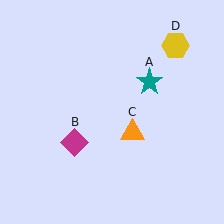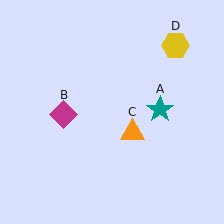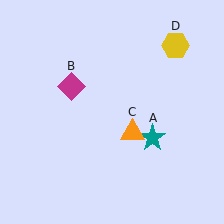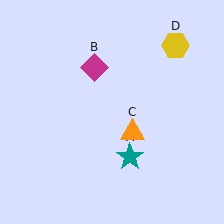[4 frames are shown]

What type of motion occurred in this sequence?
The teal star (object A), magenta diamond (object B) rotated clockwise around the center of the scene.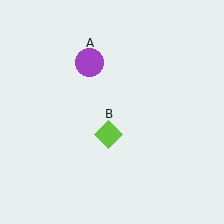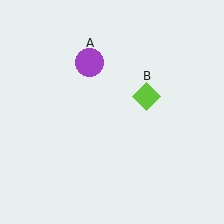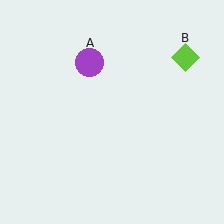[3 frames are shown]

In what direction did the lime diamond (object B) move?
The lime diamond (object B) moved up and to the right.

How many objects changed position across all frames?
1 object changed position: lime diamond (object B).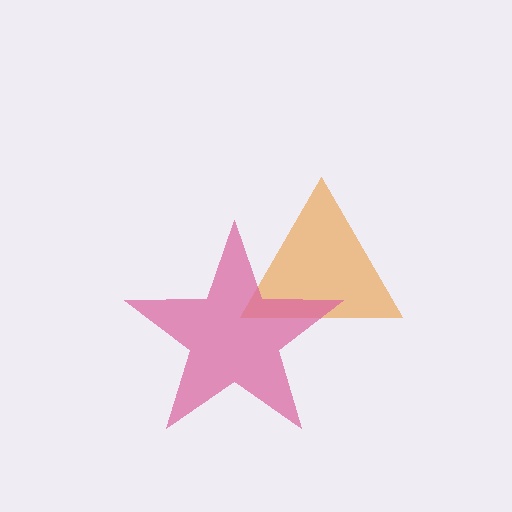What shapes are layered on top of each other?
The layered shapes are: an orange triangle, a pink star.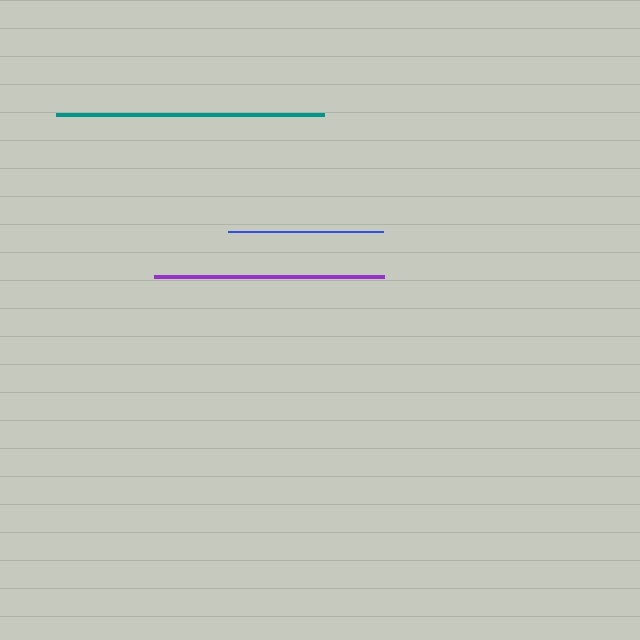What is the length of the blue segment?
The blue segment is approximately 156 pixels long.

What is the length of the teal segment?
The teal segment is approximately 268 pixels long.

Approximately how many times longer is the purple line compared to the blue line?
The purple line is approximately 1.5 times the length of the blue line.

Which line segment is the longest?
The teal line is the longest at approximately 268 pixels.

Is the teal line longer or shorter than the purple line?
The teal line is longer than the purple line.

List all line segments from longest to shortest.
From longest to shortest: teal, purple, blue.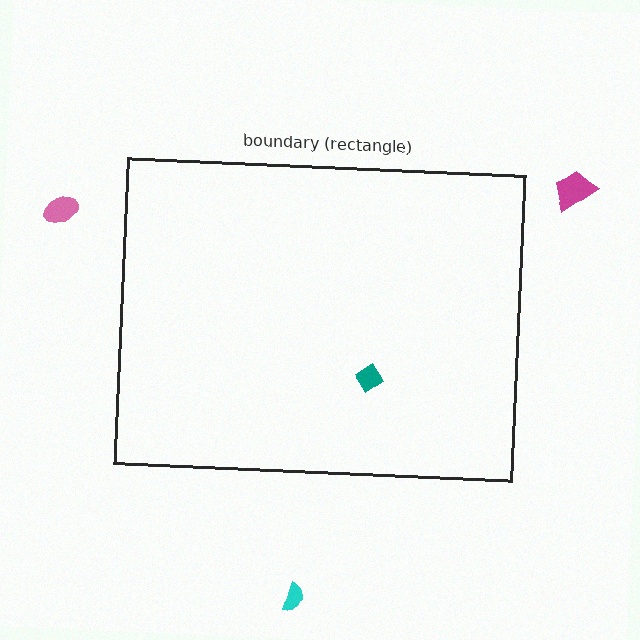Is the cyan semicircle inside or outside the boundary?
Outside.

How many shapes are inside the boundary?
1 inside, 3 outside.